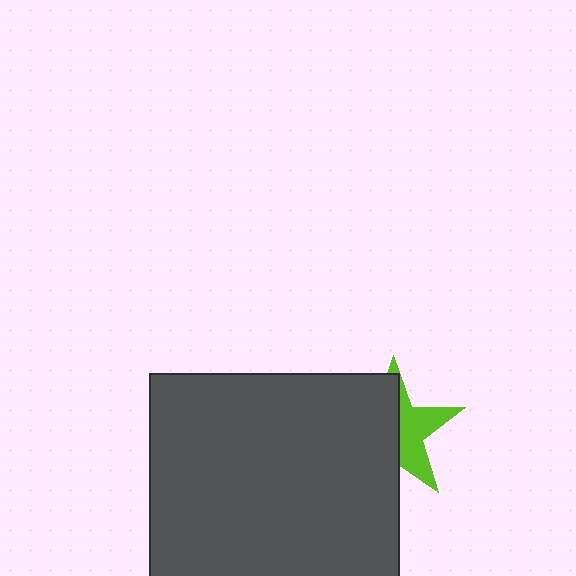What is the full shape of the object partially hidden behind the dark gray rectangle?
The partially hidden object is a lime star.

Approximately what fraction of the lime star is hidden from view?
Roughly 56% of the lime star is hidden behind the dark gray rectangle.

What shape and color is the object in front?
The object in front is a dark gray rectangle.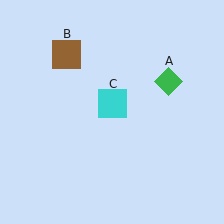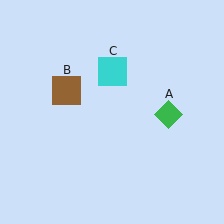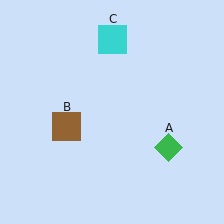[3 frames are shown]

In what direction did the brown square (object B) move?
The brown square (object B) moved down.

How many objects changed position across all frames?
3 objects changed position: green diamond (object A), brown square (object B), cyan square (object C).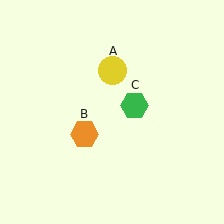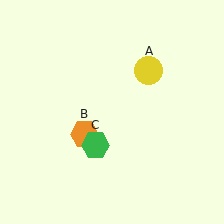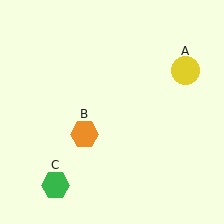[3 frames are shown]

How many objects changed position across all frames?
2 objects changed position: yellow circle (object A), green hexagon (object C).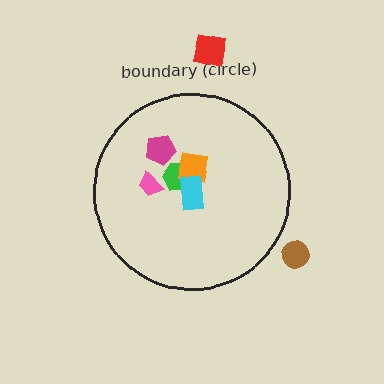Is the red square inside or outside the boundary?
Outside.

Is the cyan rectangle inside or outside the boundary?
Inside.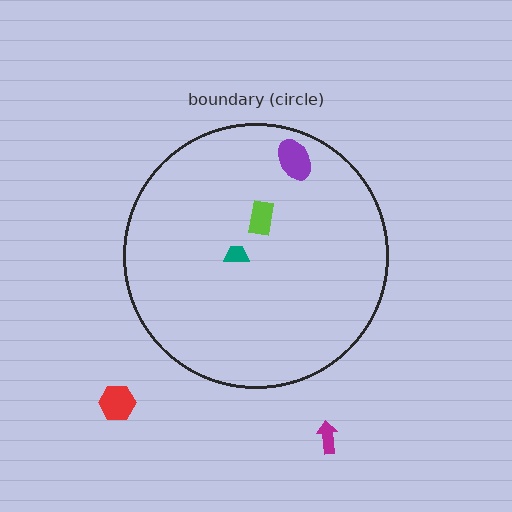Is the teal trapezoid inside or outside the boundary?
Inside.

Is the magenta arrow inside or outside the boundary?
Outside.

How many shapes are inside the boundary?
3 inside, 2 outside.